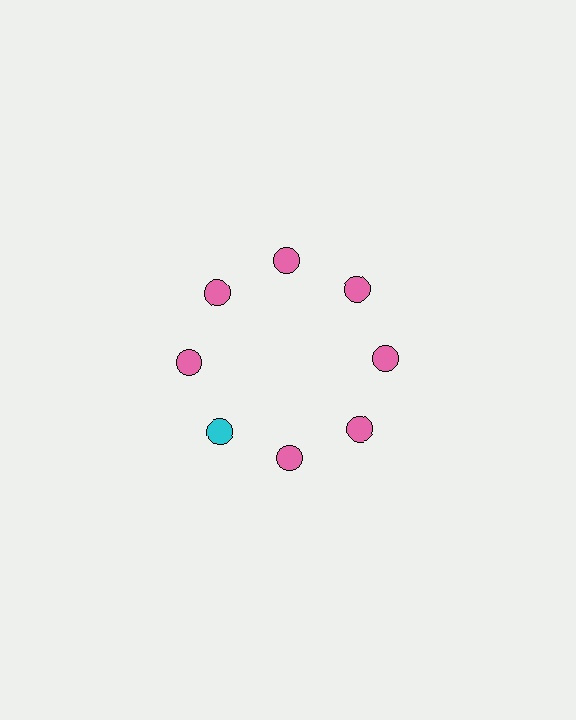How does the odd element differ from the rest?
It has a different color: cyan instead of pink.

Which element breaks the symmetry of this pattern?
The cyan circle at roughly the 8 o'clock position breaks the symmetry. All other shapes are pink circles.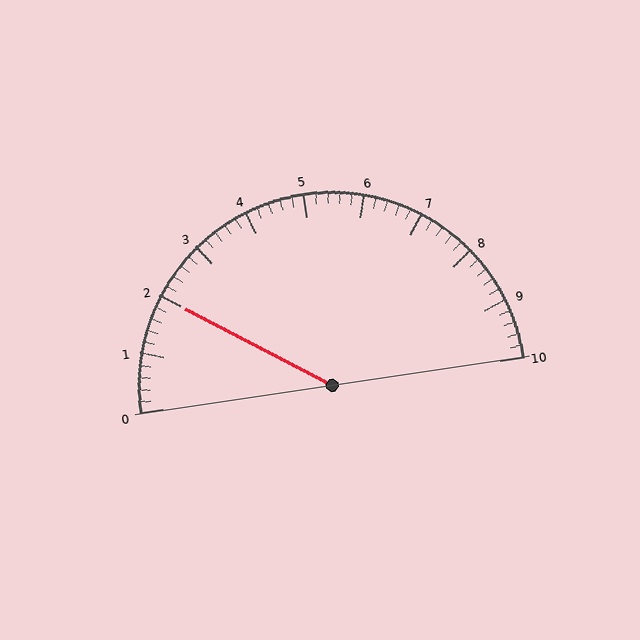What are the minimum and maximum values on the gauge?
The gauge ranges from 0 to 10.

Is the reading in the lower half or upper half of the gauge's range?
The reading is in the lower half of the range (0 to 10).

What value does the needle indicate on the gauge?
The needle indicates approximately 2.0.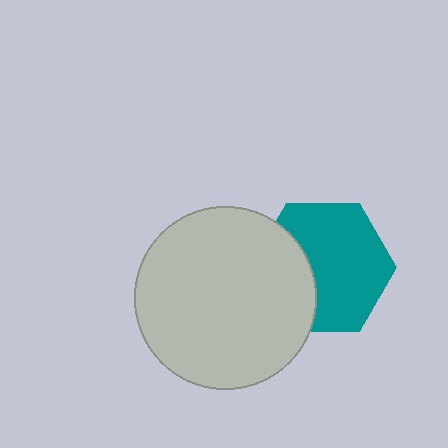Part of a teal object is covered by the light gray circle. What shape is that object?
It is a hexagon.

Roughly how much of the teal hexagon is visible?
Most of it is visible (roughly 67%).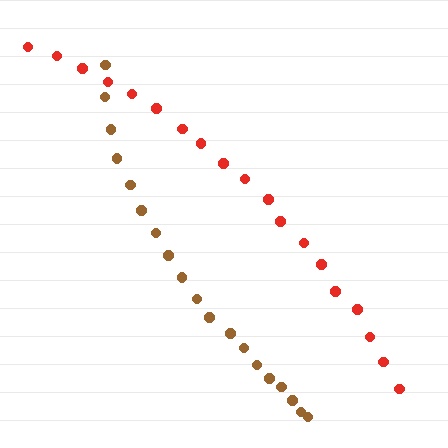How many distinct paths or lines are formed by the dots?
There are 2 distinct paths.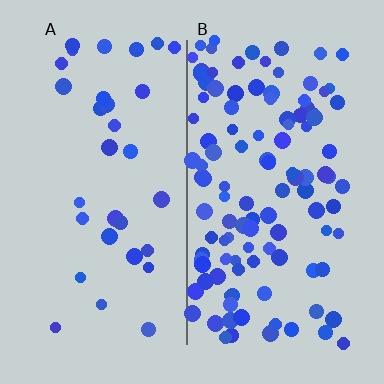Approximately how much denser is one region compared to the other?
Approximately 3.5× — region B over region A.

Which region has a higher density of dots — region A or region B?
B (the right).